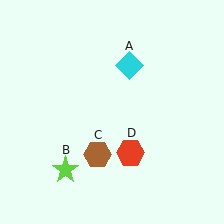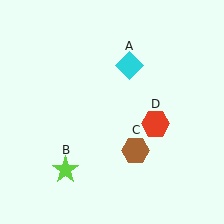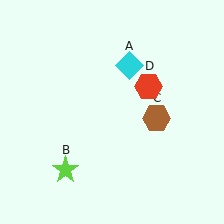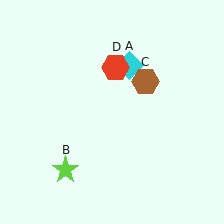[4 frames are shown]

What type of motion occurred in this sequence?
The brown hexagon (object C), red hexagon (object D) rotated counterclockwise around the center of the scene.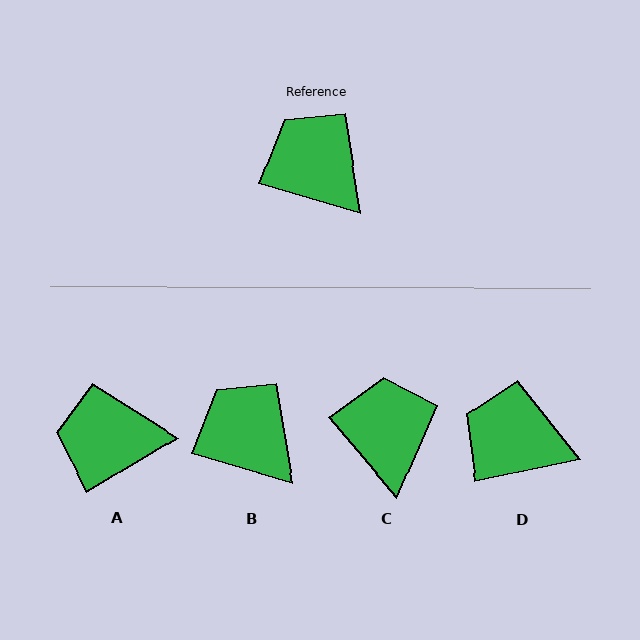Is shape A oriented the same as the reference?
No, it is off by about 48 degrees.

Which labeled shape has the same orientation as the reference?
B.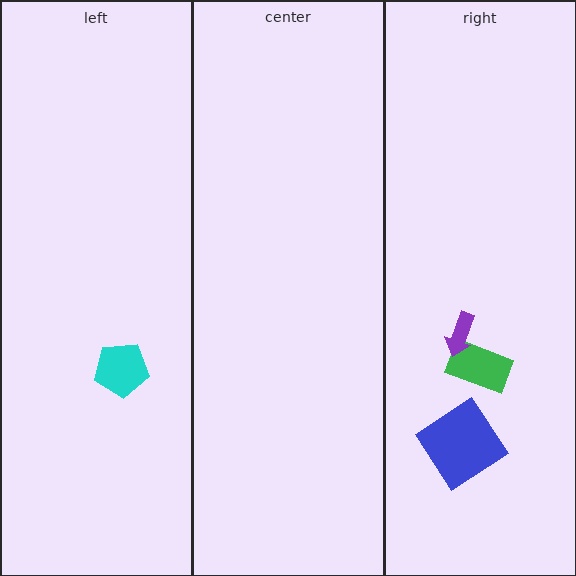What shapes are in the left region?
The cyan pentagon.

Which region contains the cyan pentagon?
The left region.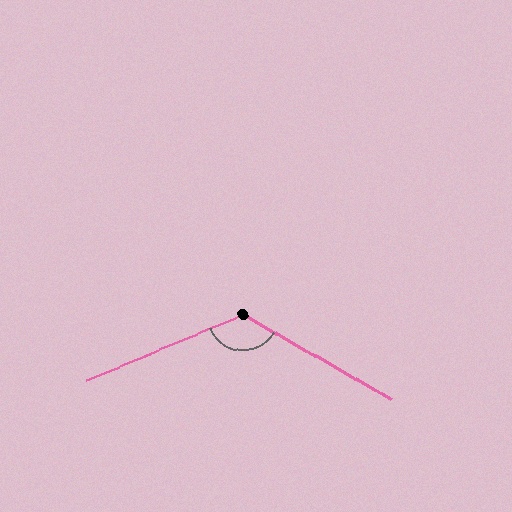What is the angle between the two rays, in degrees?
Approximately 128 degrees.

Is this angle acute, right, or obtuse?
It is obtuse.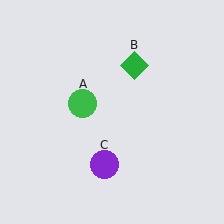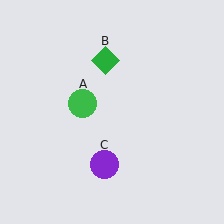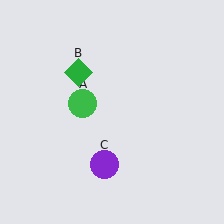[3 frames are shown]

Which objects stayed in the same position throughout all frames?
Green circle (object A) and purple circle (object C) remained stationary.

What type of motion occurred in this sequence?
The green diamond (object B) rotated counterclockwise around the center of the scene.